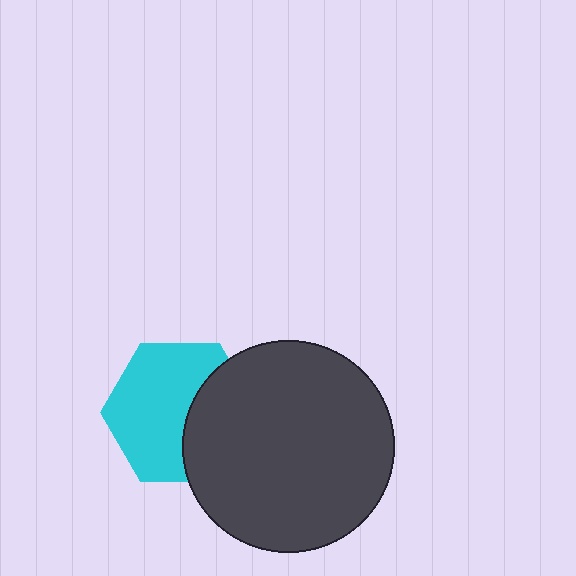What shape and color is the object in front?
The object in front is a dark gray circle.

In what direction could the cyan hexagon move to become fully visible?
The cyan hexagon could move left. That would shift it out from behind the dark gray circle entirely.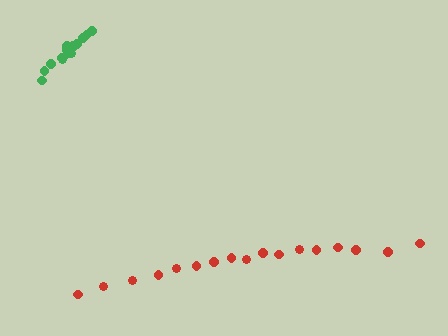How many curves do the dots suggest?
There are 2 distinct paths.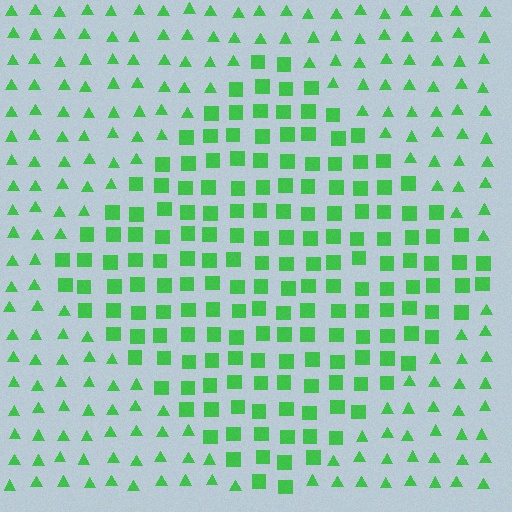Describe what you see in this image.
The image is filled with small green elements arranged in a uniform grid. A diamond-shaped region contains squares, while the surrounding area contains triangles. The boundary is defined purely by the change in element shape.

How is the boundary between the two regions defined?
The boundary is defined by a change in element shape: squares inside vs. triangles outside. All elements share the same color and spacing.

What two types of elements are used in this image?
The image uses squares inside the diamond region and triangles outside it.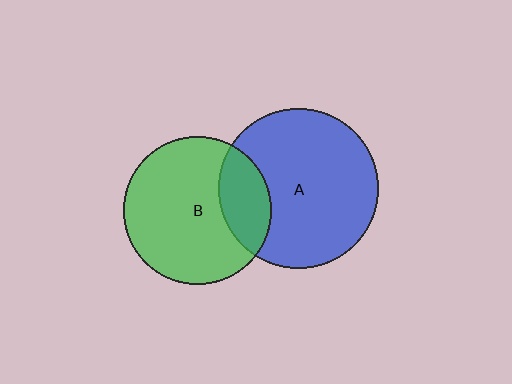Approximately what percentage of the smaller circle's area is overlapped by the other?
Approximately 25%.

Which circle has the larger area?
Circle A (blue).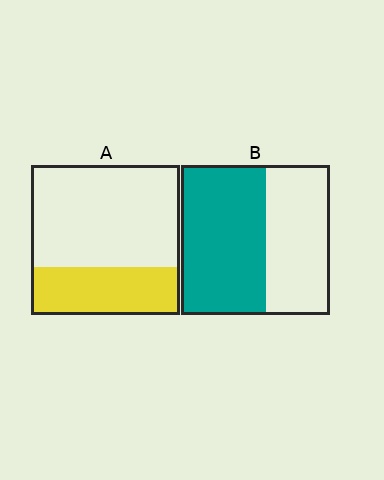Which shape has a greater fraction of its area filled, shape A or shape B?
Shape B.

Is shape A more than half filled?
No.